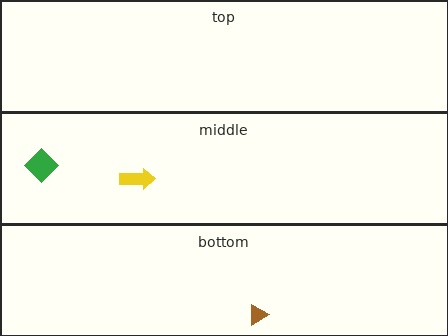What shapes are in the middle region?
The green diamond, the yellow arrow.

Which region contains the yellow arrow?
The middle region.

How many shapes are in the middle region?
2.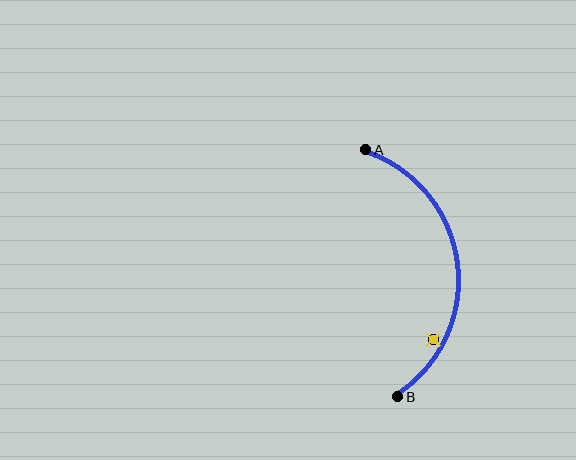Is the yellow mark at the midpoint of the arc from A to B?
No — the yellow mark does not lie on the arc at all. It sits slightly inside the curve.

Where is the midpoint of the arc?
The arc midpoint is the point on the curve farthest from the straight line joining A and B. It sits to the right of that line.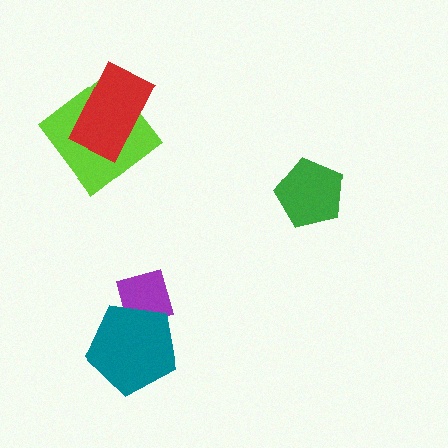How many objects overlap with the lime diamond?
1 object overlaps with the lime diamond.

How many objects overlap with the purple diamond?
1 object overlaps with the purple diamond.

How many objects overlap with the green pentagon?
0 objects overlap with the green pentagon.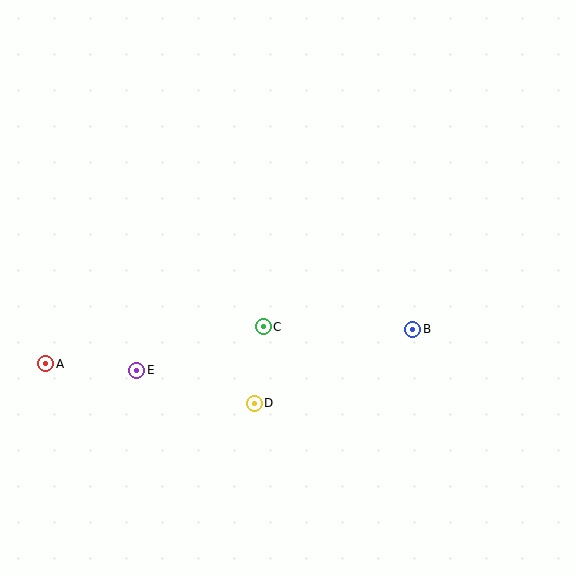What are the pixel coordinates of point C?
Point C is at (263, 327).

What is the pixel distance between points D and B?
The distance between D and B is 175 pixels.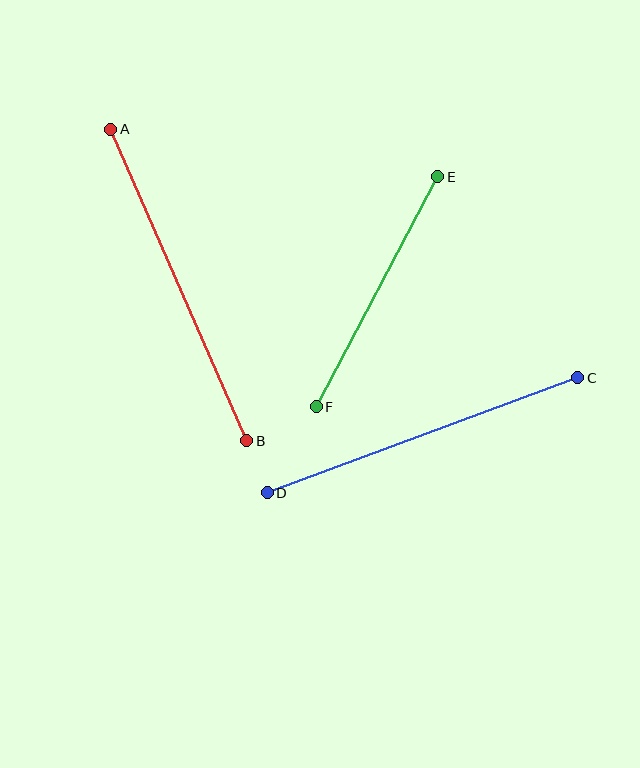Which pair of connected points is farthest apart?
Points A and B are farthest apart.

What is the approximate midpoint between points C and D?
The midpoint is at approximately (422, 435) pixels.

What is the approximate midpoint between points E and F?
The midpoint is at approximately (377, 292) pixels.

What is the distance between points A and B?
The distance is approximately 340 pixels.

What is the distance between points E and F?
The distance is approximately 260 pixels.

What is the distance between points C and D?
The distance is approximately 331 pixels.